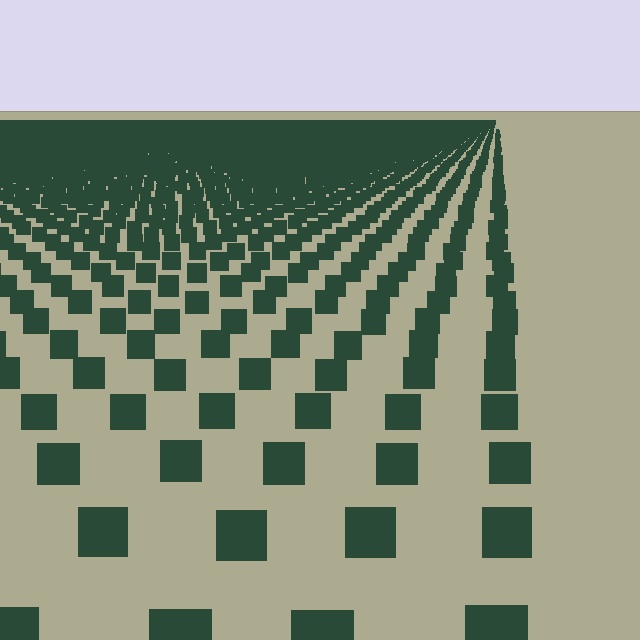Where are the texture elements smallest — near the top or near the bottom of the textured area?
Near the top.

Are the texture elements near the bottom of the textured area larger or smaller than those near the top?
Larger. Near the bottom, elements are closer to the viewer and appear at a bigger on-screen size.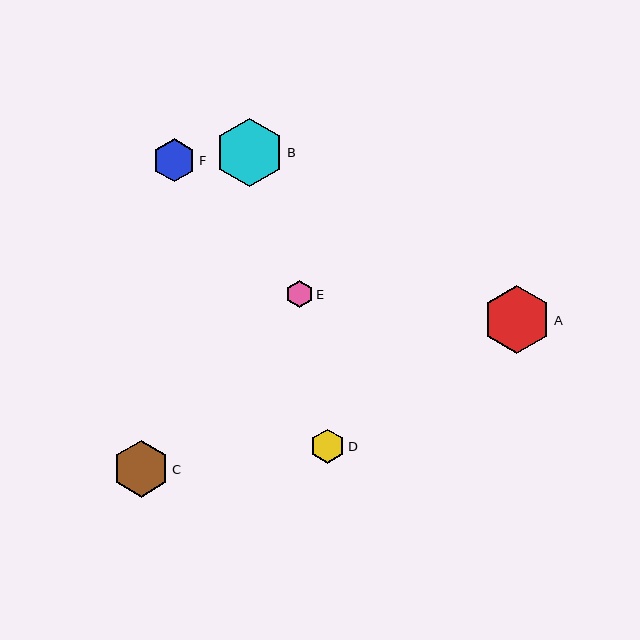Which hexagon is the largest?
Hexagon B is the largest with a size of approximately 69 pixels.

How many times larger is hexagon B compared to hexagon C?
Hexagon B is approximately 1.2 times the size of hexagon C.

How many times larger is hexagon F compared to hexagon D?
Hexagon F is approximately 1.3 times the size of hexagon D.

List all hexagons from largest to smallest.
From largest to smallest: B, A, C, F, D, E.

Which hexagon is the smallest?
Hexagon E is the smallest with a size of approximately 27 pixels.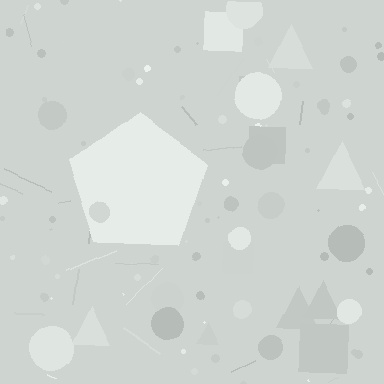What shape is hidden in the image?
A pentagon is hidden in the image.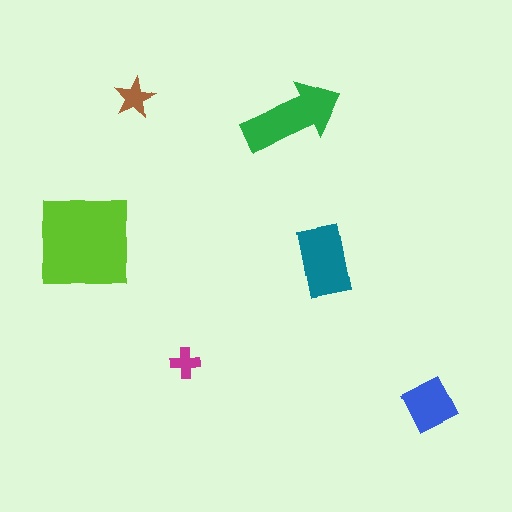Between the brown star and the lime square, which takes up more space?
The lime square.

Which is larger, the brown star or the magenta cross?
The brown star.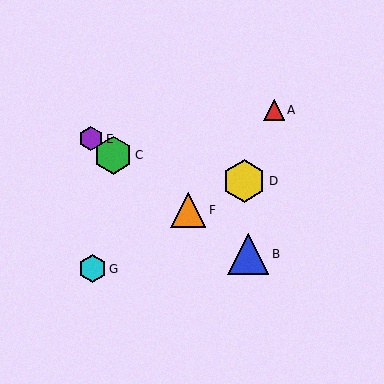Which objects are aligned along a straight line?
Objects B, C, E, F are aligned along a straight line.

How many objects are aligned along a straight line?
4 objects (B, C, E, F) are aligned along a straight line.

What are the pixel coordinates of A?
Object A is at (274, 110).